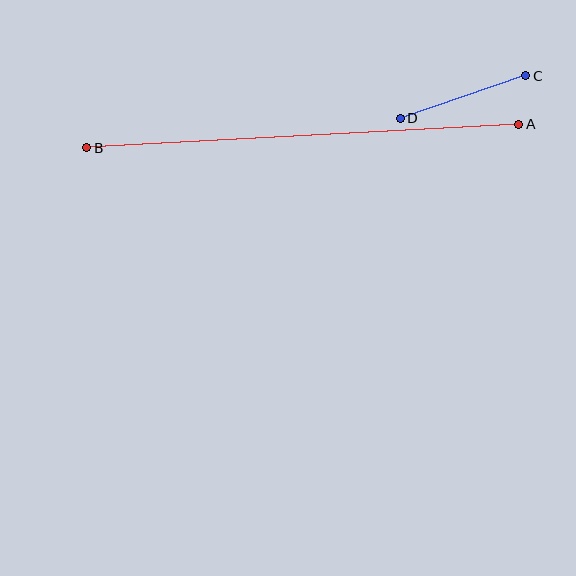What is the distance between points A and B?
The distance is approximately 433 pixels.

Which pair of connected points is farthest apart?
Points A and B are farthest apart.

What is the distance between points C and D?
The distance is approximately 132 pixels.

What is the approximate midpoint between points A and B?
The midpoint is at approximately (303, 136) pixels.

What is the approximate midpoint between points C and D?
The midpoint is at approximately (463, 97) pixels.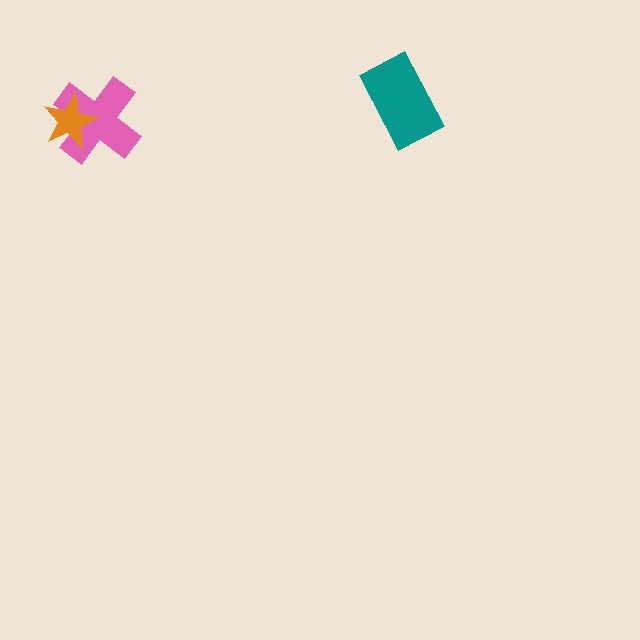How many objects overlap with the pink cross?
1 object overlaps with the pink cross.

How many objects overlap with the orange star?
1 object overlaps with the orange star.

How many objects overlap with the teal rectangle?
0 objects overlap with the teal rectangle.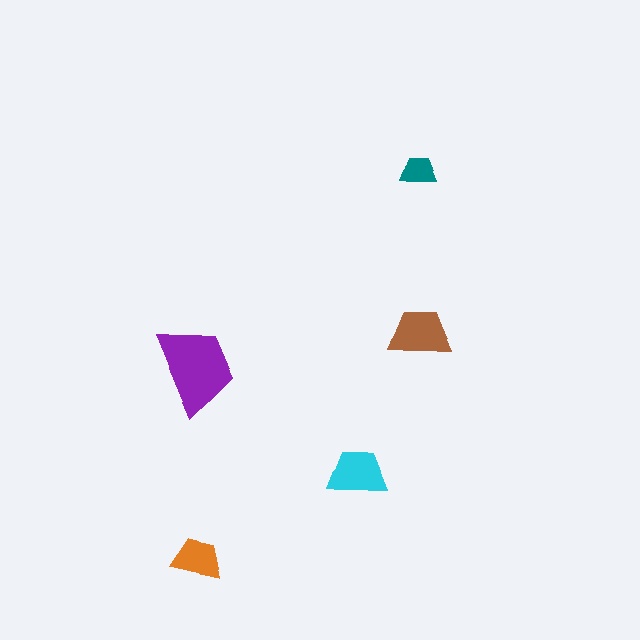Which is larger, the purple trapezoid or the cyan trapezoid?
The purple one.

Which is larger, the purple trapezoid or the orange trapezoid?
The purple one.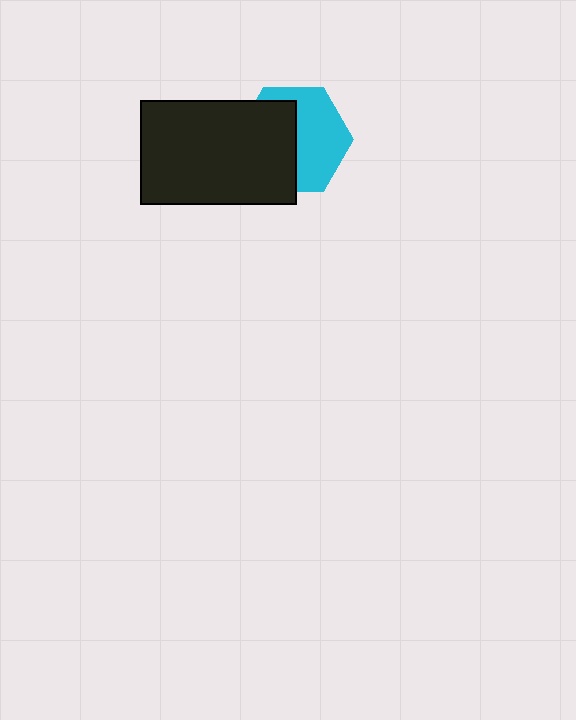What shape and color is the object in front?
The object in front is a black rectangle.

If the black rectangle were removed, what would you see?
You would see the complete cyan hexagon.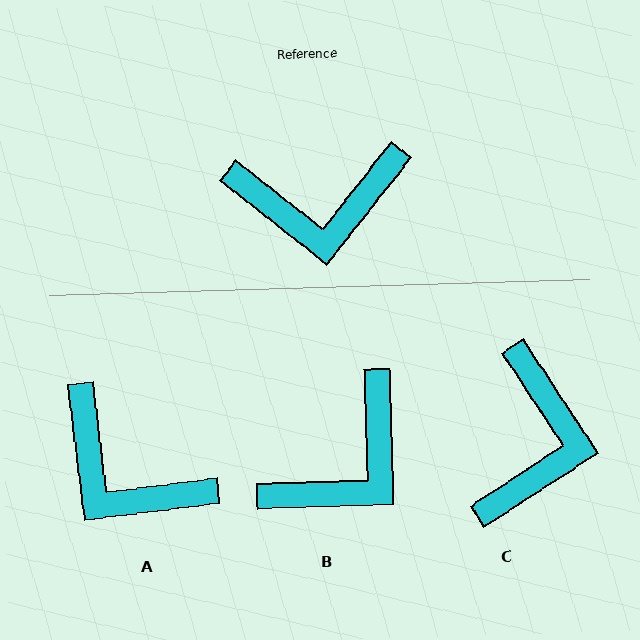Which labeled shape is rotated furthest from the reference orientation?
C, about 72 degrees away.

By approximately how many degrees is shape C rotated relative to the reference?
Approximately 72 degrees counter-clockwise.